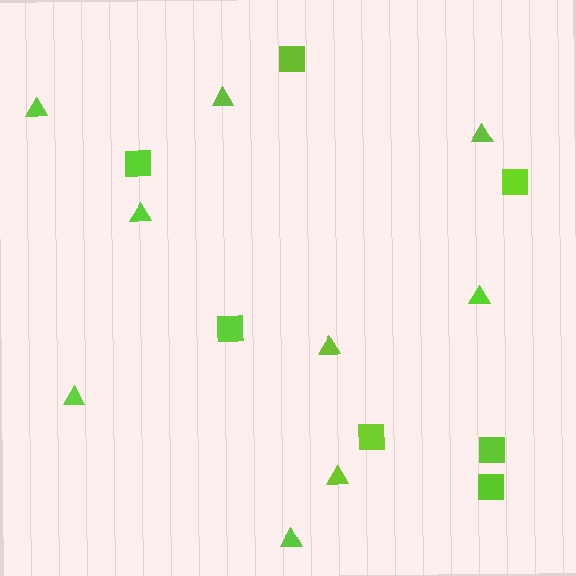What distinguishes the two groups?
There are 2 groups: one group of triangles (9) and one group of squares (7).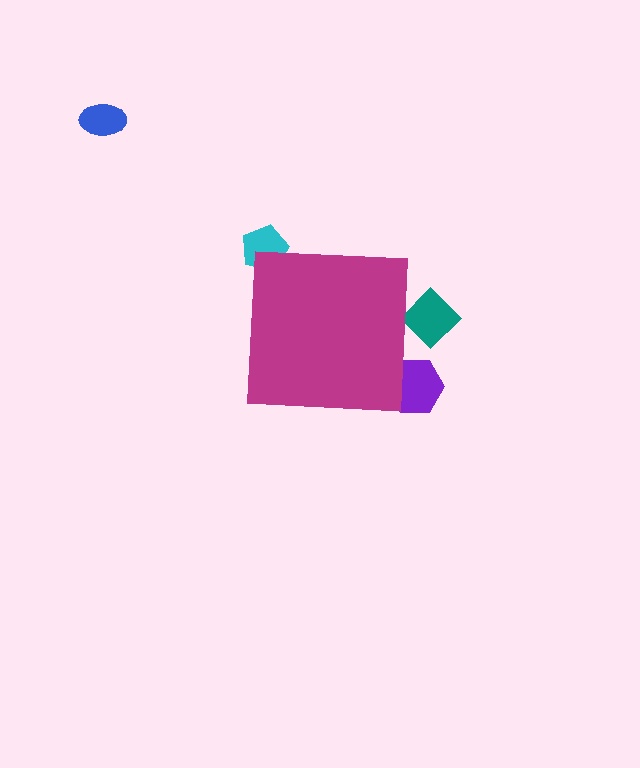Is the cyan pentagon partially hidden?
Yes, the cyan pentagon is partially hidden behind the magenta square.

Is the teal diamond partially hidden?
Yes, the teal diamond is partially hidden behind the magenta square.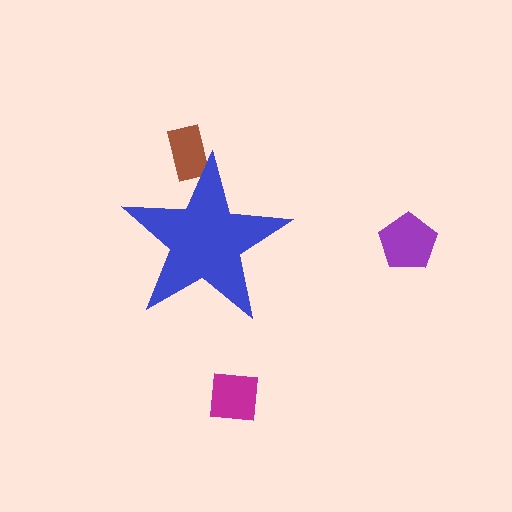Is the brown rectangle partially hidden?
Yes, the brown rectangle is partially hidden behind the blue star.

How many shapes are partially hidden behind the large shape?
1 shape is partially hidden.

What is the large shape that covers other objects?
A blue star.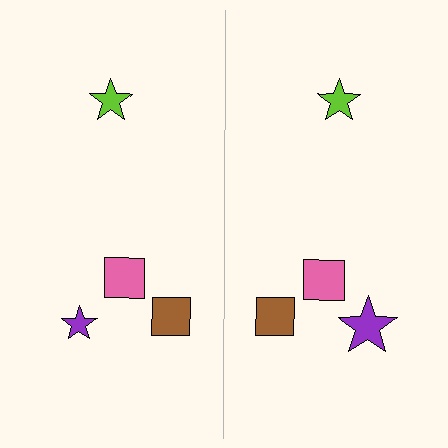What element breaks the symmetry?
The purple star on the right side has a different size than its mirror counterpart.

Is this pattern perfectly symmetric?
No, the pattern is not perfectly symmetric. The purple star on the right side has a different size than its mirror counterpart.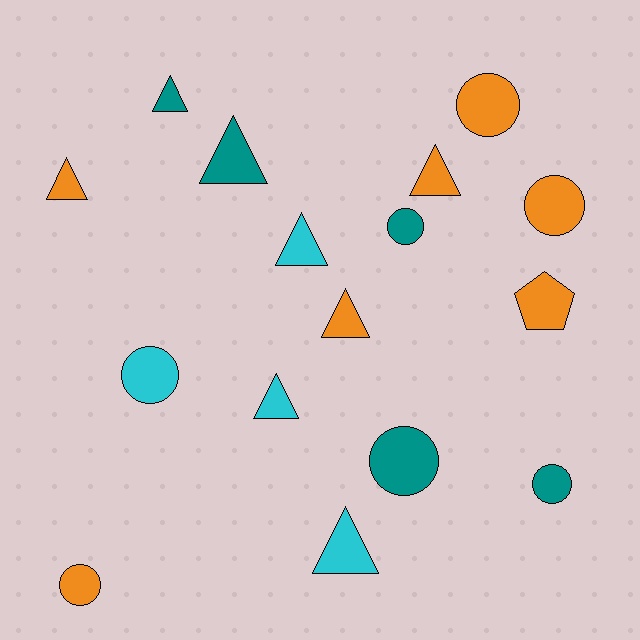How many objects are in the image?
There are 16 objects.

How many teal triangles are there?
There are 2 teal triangles.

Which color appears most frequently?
Orange, with 7 objects.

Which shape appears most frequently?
Triangle, with 8 objects.